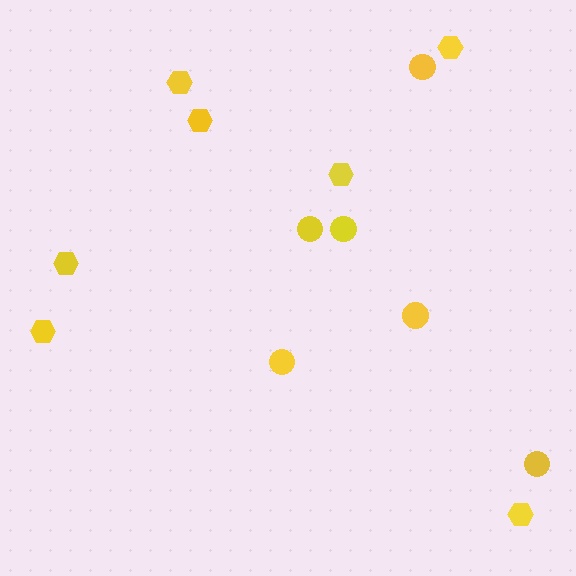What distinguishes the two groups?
There are 2 groups: one group of hexagons (7) and one group of circles (6).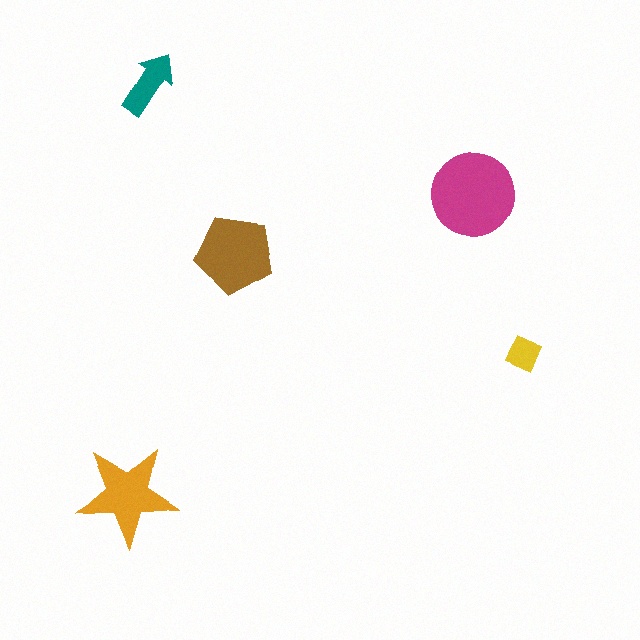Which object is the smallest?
The yellow diamond.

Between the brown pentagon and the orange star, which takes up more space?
The brown pentagon.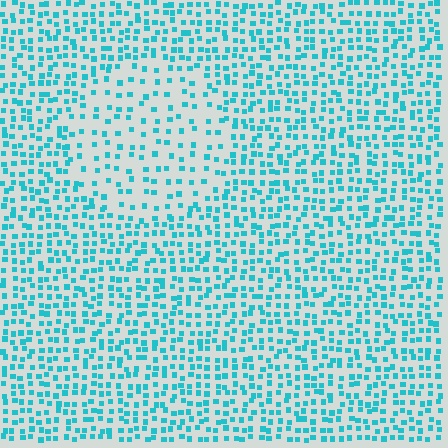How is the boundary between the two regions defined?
The boundary is defined by a change in element density (approximately 2.0x ratio). All elements are the same color, size, and shape.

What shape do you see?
I see a circle.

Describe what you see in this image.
The image contains small cyan elements arranged at two different densities. A circle-shaped region is visible where the elements are less densely packed than the surrounding area.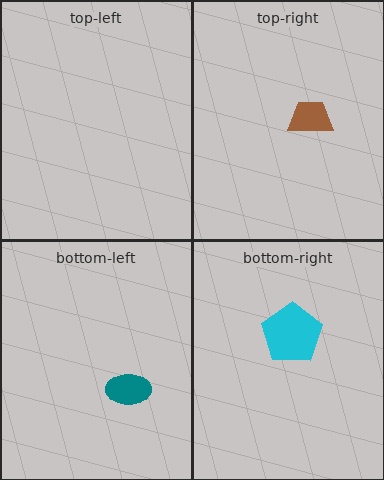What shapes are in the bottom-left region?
The teal ellipse.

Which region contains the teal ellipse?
The bottom-left region.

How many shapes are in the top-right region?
1.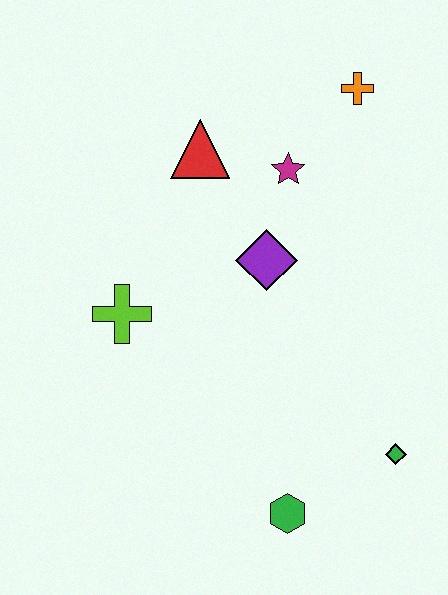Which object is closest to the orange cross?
The magenta star is closest to the orange cross.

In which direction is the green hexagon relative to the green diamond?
The green hexagon is to the left of the green diamond.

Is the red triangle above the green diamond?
Yes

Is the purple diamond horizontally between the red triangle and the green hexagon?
Yes